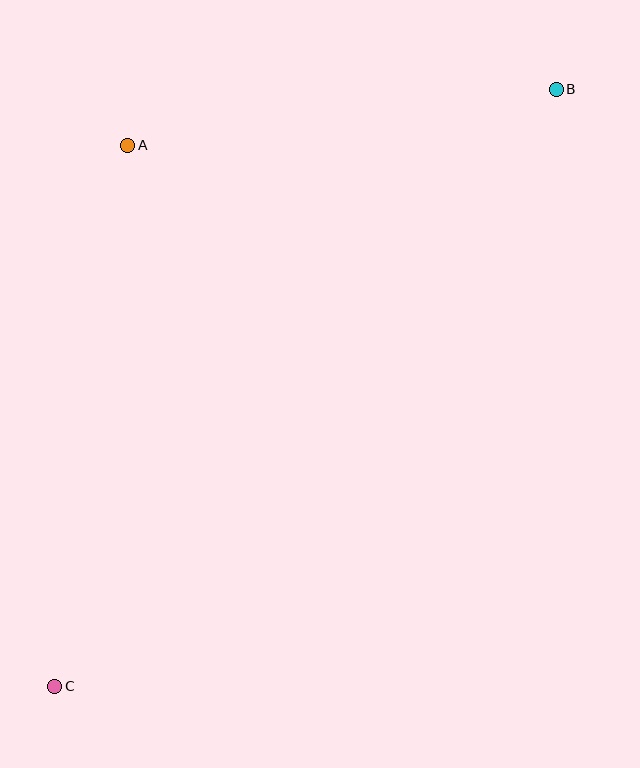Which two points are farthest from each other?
Points B and C are farthest from each other.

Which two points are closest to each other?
Points A and B are closest to each other.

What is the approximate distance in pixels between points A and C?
The distance between A and C is approximately 546 pixels.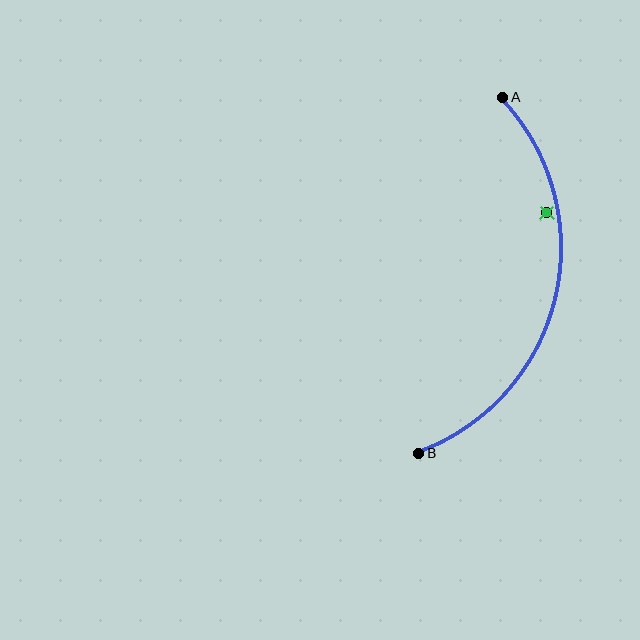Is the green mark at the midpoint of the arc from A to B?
No — the green mark does not lie on the arc at all. It sits slightly inside the curve.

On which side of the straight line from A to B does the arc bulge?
The arc bulges to the right of the straight line connecting A and B.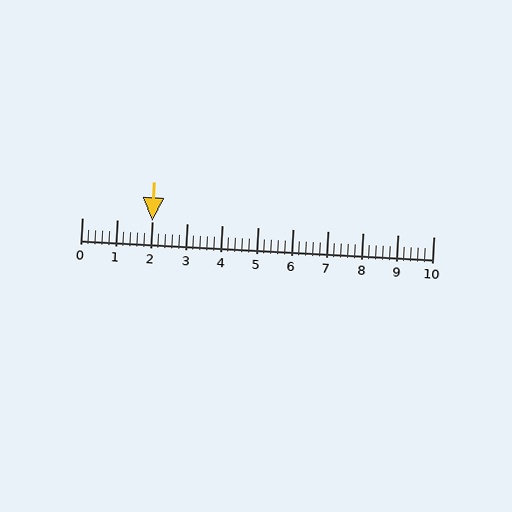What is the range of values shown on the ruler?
The ruler shows values from 0 to 10.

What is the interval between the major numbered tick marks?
The major tick marks are spaced 1 units apart.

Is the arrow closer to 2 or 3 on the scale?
The arrow is closer to 2.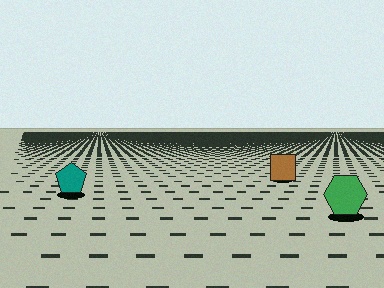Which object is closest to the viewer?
The green hexagon is closest. The texture marks near it are larger and more spread out.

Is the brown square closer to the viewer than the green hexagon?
No. The green hexagon is closer — you can tell from the texture gradient: the ground texture is coarser near it.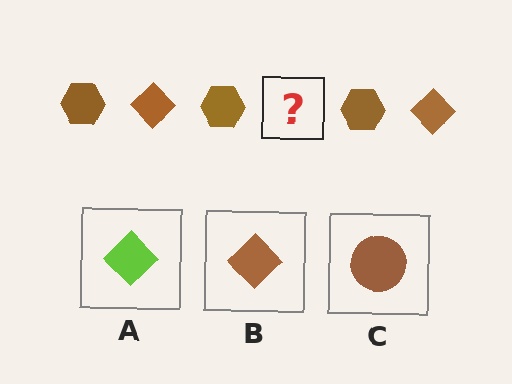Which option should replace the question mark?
Option B.